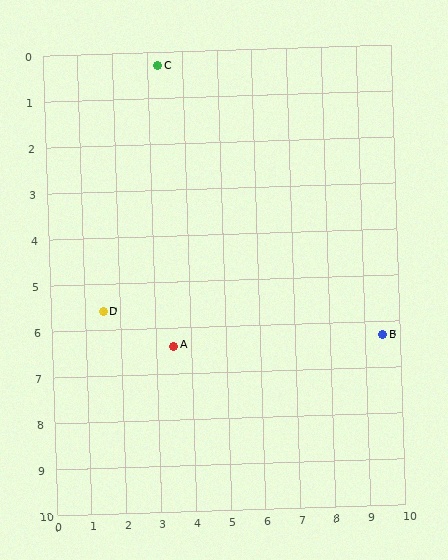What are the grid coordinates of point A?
Point A is at approximately (3.5, 6.4).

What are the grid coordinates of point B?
Point B is at approximately (9.5, 6.3).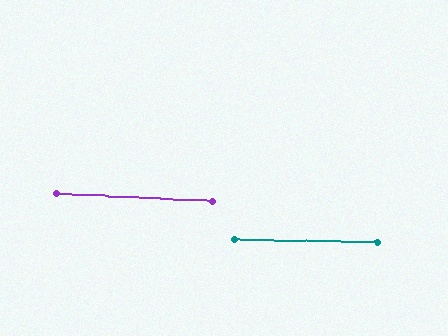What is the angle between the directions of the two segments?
Approximately 2 degrees.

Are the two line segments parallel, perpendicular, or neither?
Parallel — their directions differ by only 1.6°.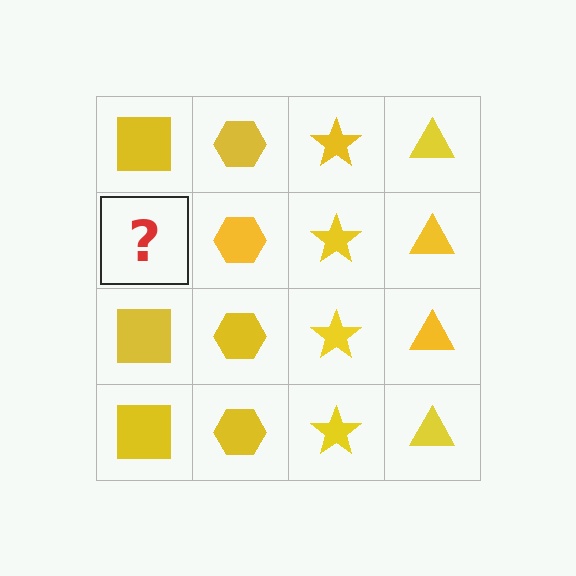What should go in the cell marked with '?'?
The missing cell should contain a yellow square.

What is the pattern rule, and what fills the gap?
The rule is that each column has a consistent shape. The gap should be filled with a yellow square.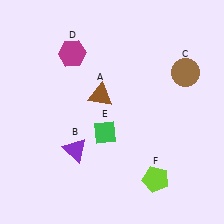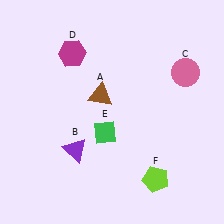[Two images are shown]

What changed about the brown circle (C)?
In Image 1, C is brown. In Image 2, it changed to pink.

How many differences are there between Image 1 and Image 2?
There is 1 difference between the two images.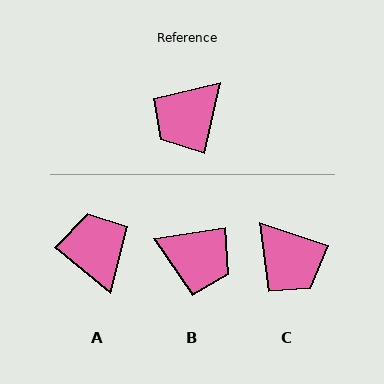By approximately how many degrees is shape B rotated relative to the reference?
Approximately 111 degrees counter-clockwise.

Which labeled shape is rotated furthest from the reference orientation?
A, about 117 degrees away.